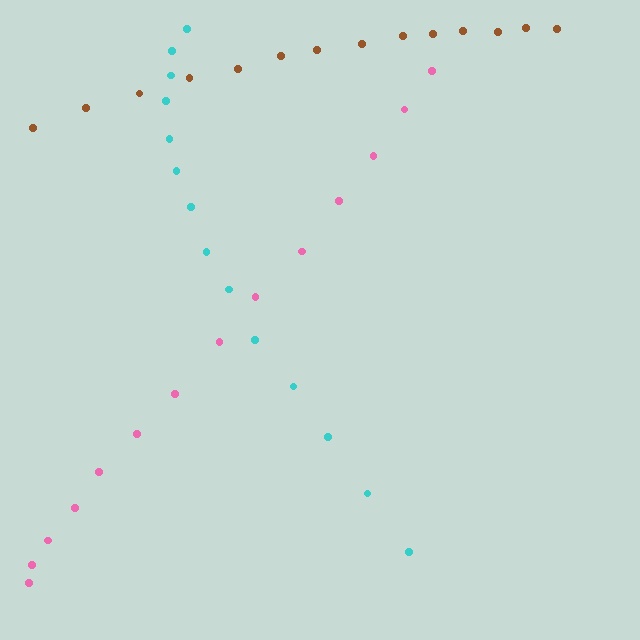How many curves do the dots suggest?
There are 3 distinct paths.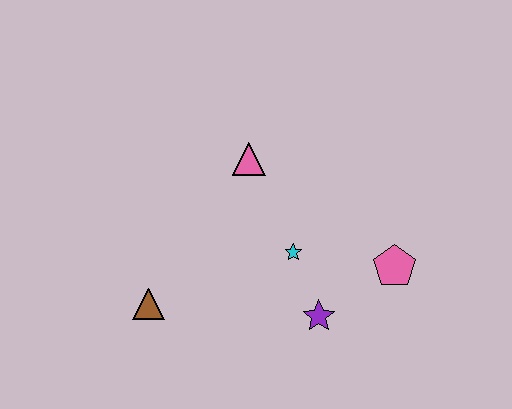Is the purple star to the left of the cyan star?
No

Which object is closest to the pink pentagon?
The purple star is closest to the pink pentagon.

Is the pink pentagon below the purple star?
No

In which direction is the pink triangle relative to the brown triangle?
The pink triangle is above the brown triangle.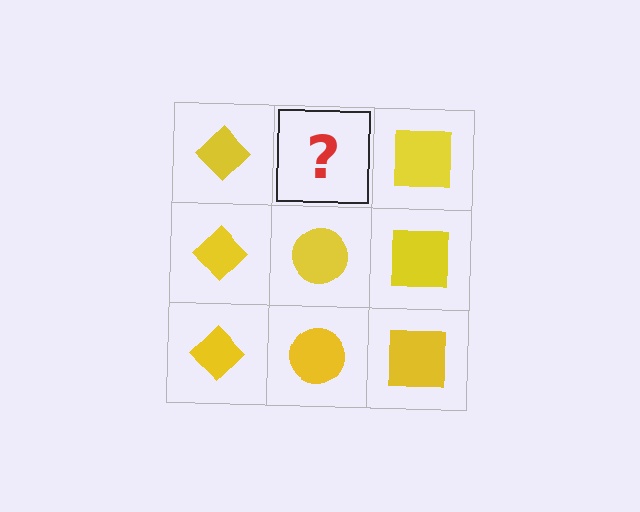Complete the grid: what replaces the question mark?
The question mark should be replaced with a yellow circle.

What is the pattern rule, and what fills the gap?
The rule is that each column has a consistent shape. The gap should be filled with a yellow circle.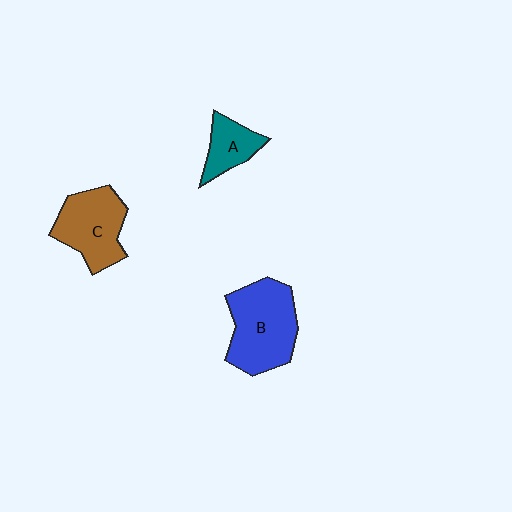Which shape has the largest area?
Shape B (blue).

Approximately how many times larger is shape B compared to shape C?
Approximately 1.2 times.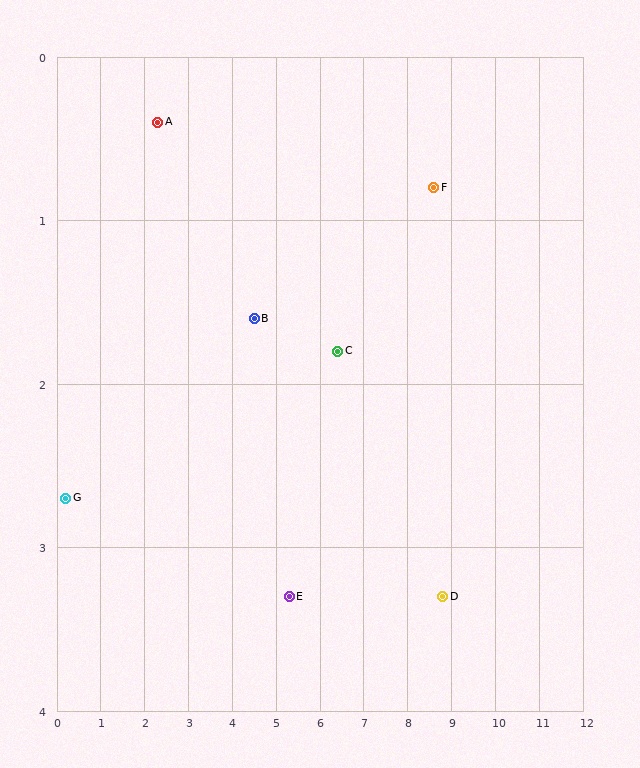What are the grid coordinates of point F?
Point F is at approximately (8.6, 0.8).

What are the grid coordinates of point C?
Point C is at approximately (6.4, 1.8).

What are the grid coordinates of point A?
Point A is at approximately (2.3, 0.4).